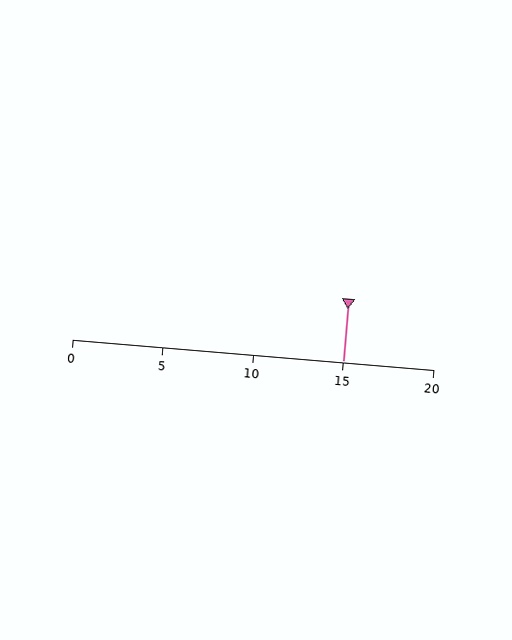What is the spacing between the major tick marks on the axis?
The major ticks are spaced 5 apart.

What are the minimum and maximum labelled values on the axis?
The axis runs from 0 to 20.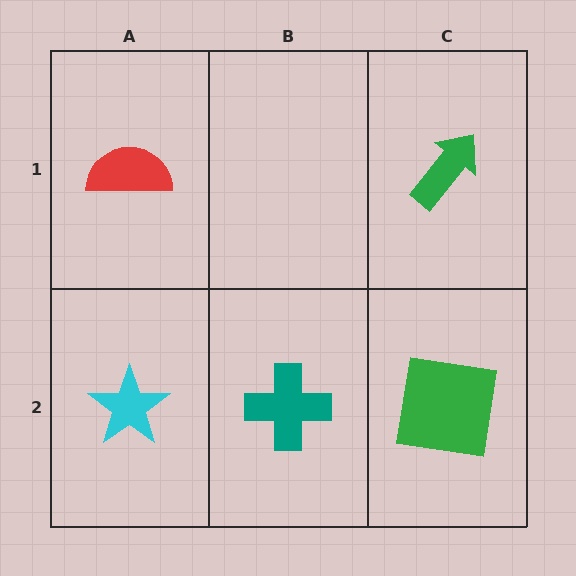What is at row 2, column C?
A green square.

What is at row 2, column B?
A teal cross.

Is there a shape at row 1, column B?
No, that cell is empty.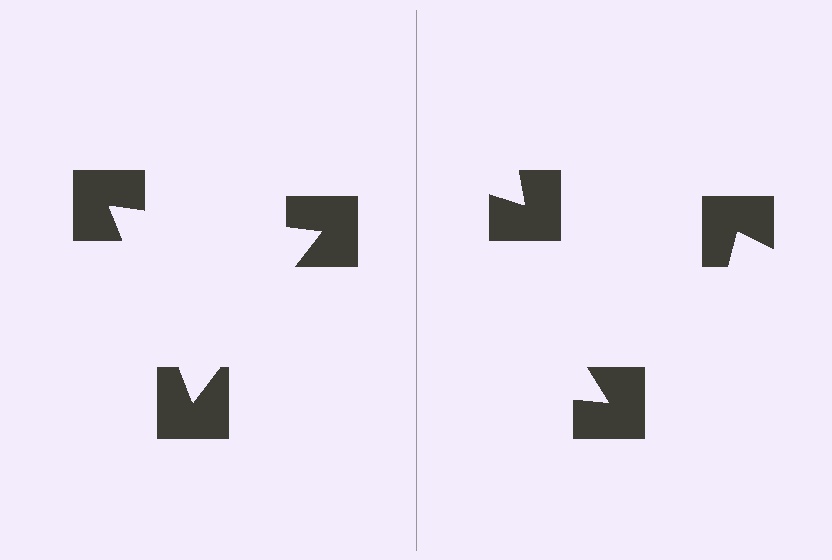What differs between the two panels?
The notched squares are positioned identically on both sides; only the wedge orientations differ. On the left they align to a triangle; on the right they are misaligned.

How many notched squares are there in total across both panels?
6 — 3 on each side.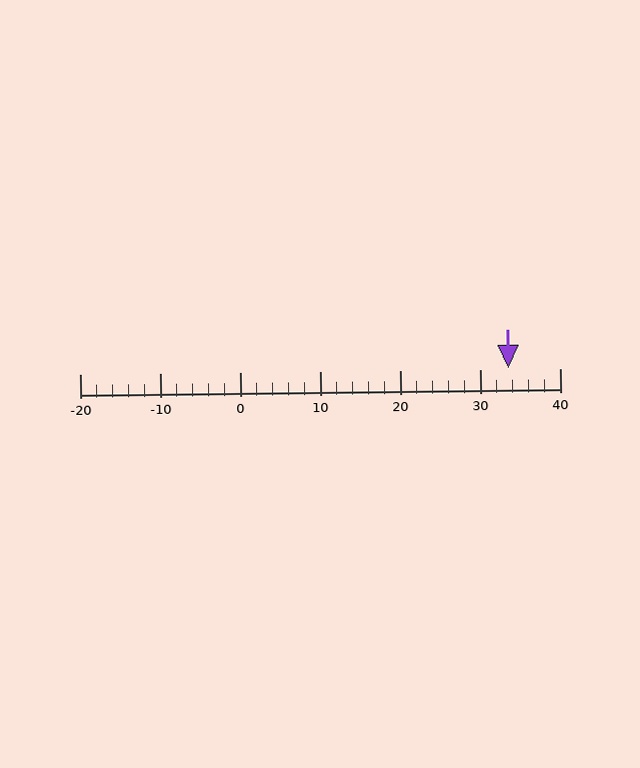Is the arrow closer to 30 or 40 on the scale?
The arrow is closer to 30.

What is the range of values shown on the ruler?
The ruler shows values from -20 to 40.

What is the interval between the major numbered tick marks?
The major tick marks are spaced 10 units apart.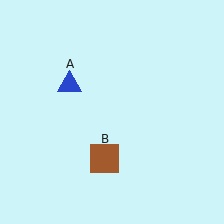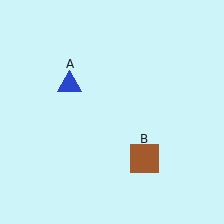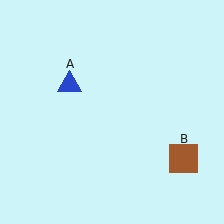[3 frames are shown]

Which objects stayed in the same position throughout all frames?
Blue triangle (object A) remained stationary.